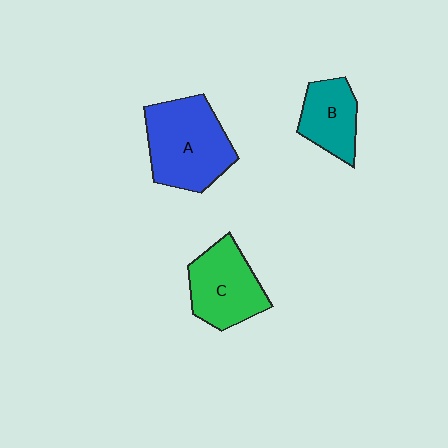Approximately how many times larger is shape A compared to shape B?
Approximately 1.7 times.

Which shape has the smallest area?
Shape B (teal).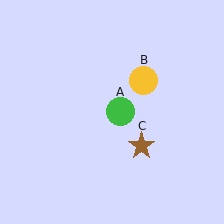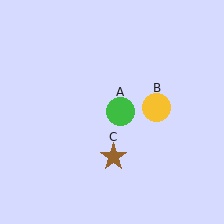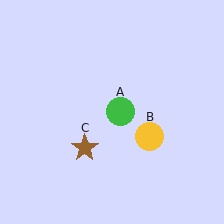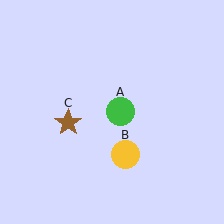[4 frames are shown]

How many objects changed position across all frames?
2 objects changed position: yellow circle (object B), brown star (object C).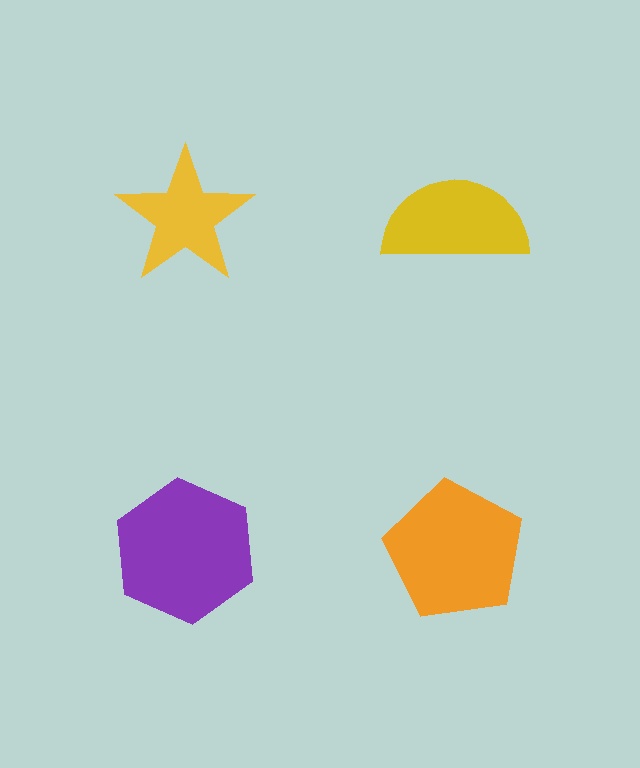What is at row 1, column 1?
A yellow star.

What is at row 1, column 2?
A yellow semicircle.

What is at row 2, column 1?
A purple hexagon.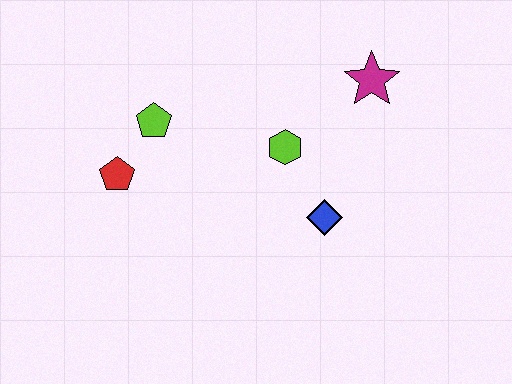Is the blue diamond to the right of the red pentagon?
Yes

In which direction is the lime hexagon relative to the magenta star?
The lime hexagon is to the left of the magenta star.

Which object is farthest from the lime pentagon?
The magenta star is farthest from the lime pentagon.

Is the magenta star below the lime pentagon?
No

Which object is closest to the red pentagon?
The lime pentagon is closest to the red pentagon.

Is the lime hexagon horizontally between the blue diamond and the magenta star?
No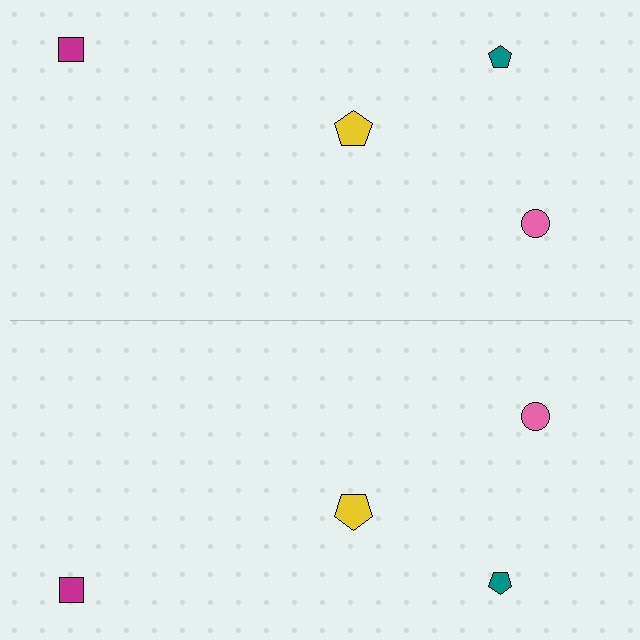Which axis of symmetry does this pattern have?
The pattern has a horizontal axis of symmetry running through the center of the image.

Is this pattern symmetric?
Yes, this pattern has bilateral (reflection) symmetry.